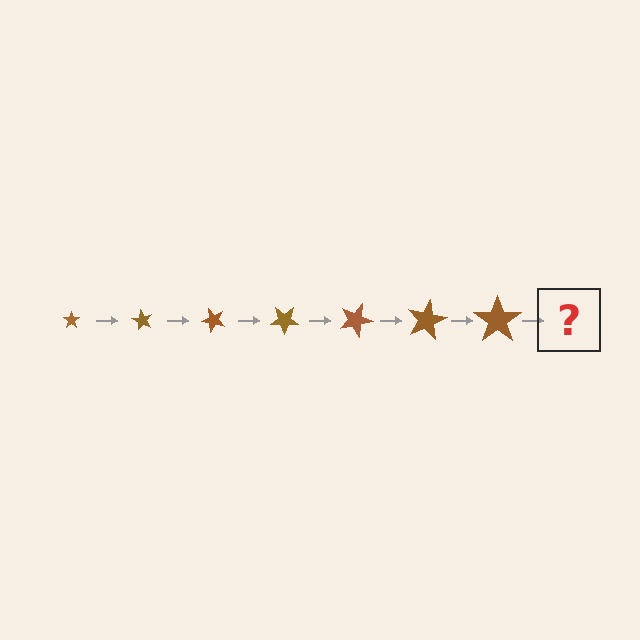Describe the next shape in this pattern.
It should be a star, larger than the previous one and rotated 420 degrees from the start.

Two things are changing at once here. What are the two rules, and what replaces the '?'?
The two rules are that the star grows larger each step and it rotates 60 degrees each step. The '?' should be a star, larger than the previous one and rotated 420 degrees from the start.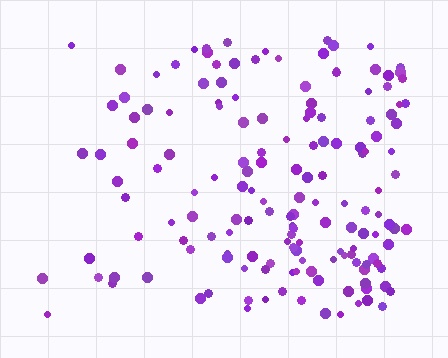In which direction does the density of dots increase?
From left to right, with the right side densest.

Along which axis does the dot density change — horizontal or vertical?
Horizontal.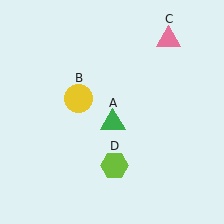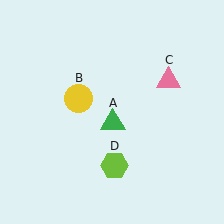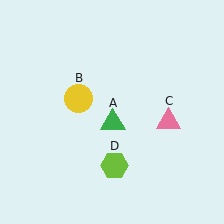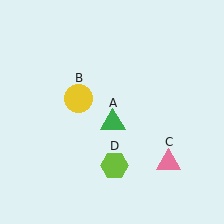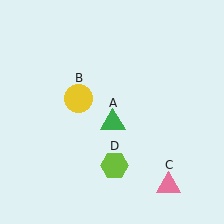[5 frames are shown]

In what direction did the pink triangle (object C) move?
The pink triangle (object C) moved down.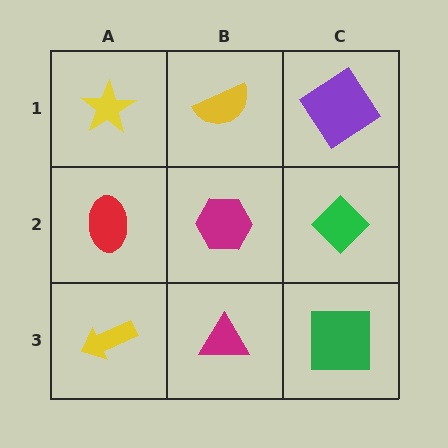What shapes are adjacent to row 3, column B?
A magenta hexagon (row 2, column B), a yellow arrow (row 3, column A), a green square (row 3, column C).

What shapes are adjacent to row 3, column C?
A green diamond (row 2, column C), a magenta triangle (row 3, column B).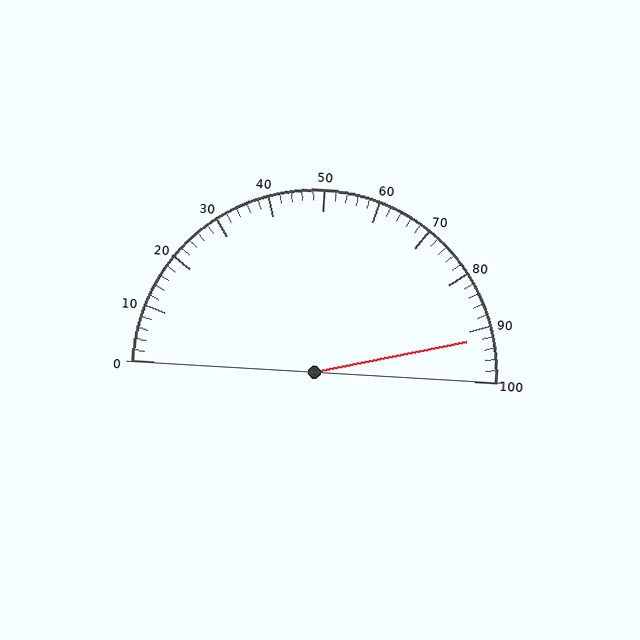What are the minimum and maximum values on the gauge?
The gauge ranges from 0 to 100.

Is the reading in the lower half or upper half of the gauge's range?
The reading is in the upper half of the range (0 to 100).